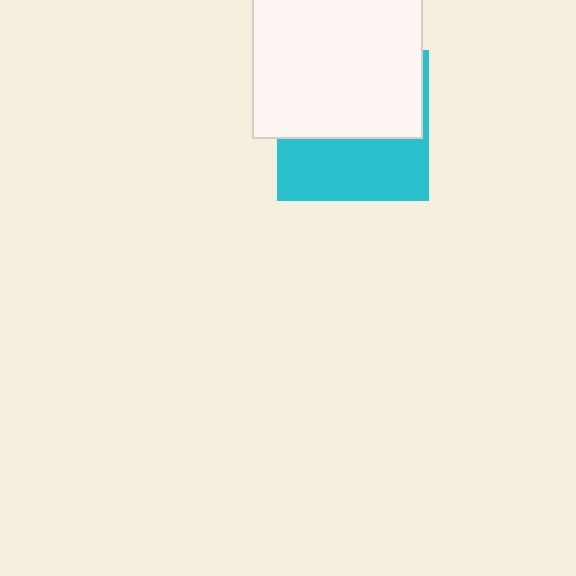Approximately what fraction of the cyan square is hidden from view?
Roughly 57% of the cyan square is hidden behind the white square.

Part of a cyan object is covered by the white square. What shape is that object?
It is a square.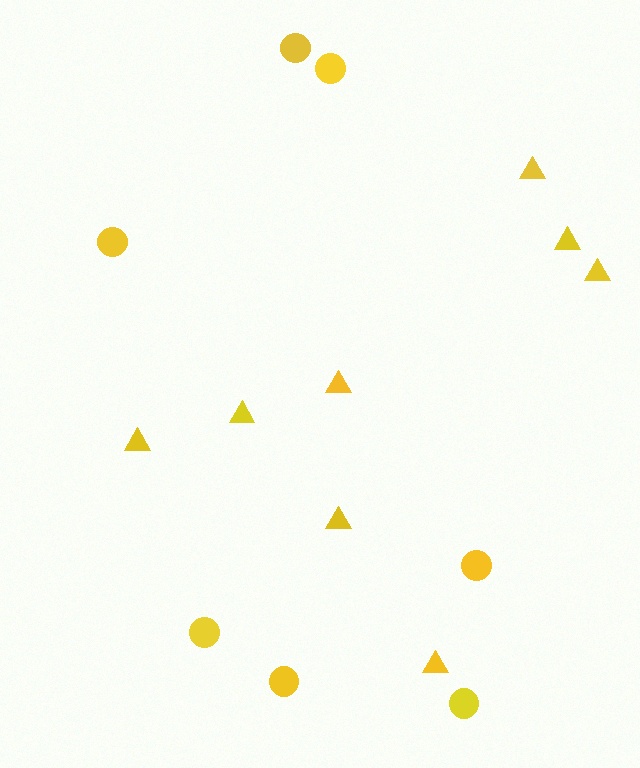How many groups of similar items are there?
There are 2 groups: one group of triangles (8) and one group of circles (7).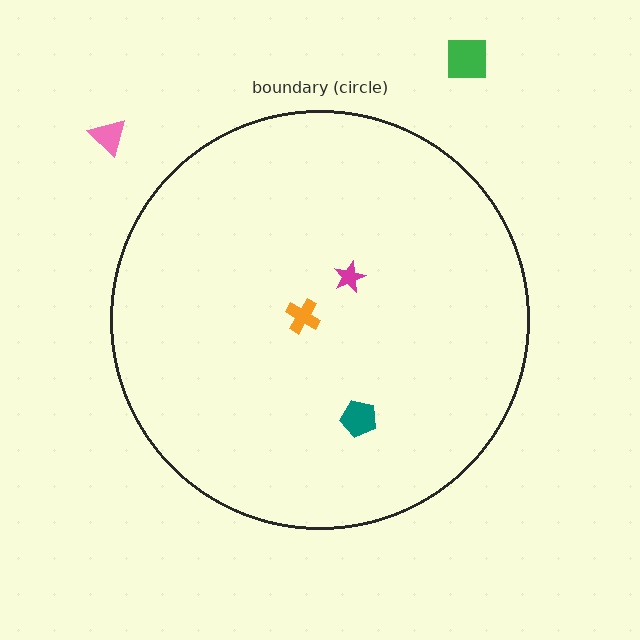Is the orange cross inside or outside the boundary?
Inside.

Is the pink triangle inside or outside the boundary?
Outside.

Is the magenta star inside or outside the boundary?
Inside.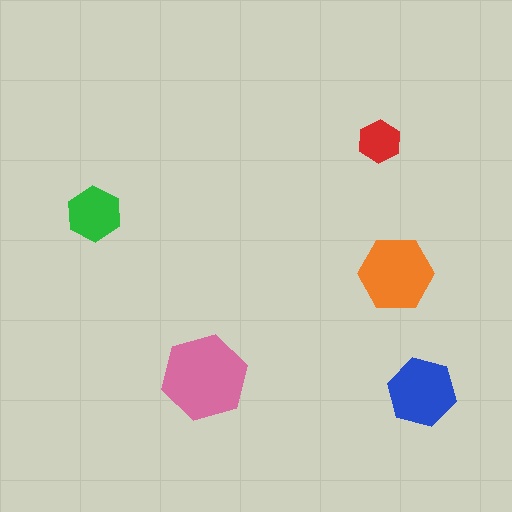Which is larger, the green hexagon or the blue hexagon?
The blue one.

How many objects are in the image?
There are 5 objects in the image.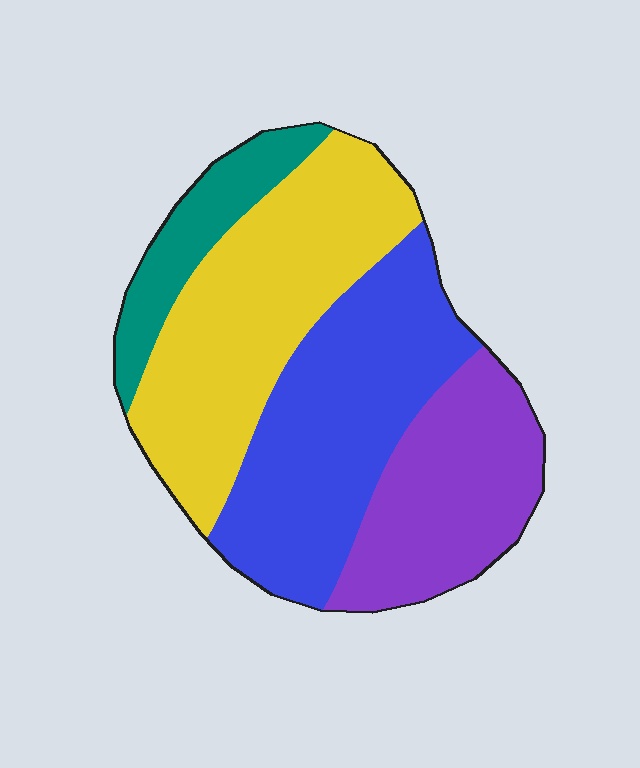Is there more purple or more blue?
Blue.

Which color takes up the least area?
Teal, at roughly 10%.